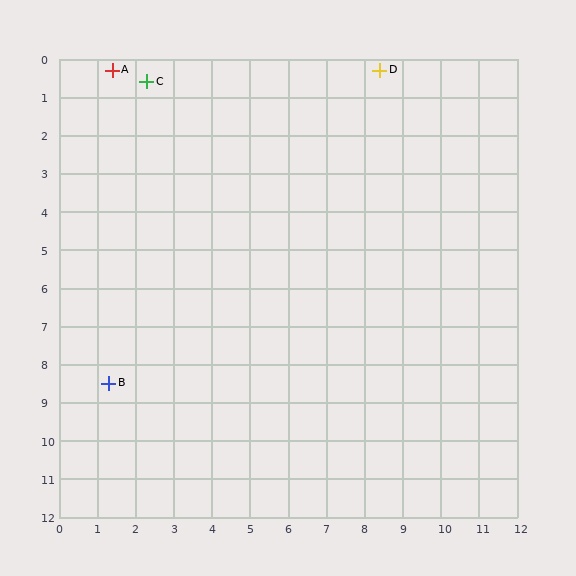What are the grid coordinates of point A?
Point A is at approximately (1.4, 0.3).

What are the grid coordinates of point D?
Point D is at approximately (8.4, 0.3).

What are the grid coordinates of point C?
Point C is at approximately (2.3, 0.6).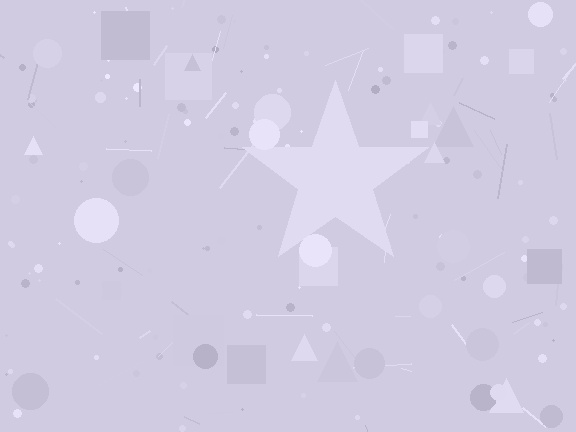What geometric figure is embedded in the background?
A star is embedded in the background.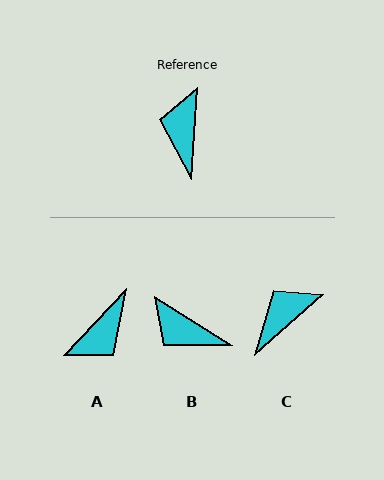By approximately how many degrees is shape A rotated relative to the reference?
Approximately 140 degrees counter-clockwise.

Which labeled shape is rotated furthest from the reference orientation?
A, about 140 degrees away.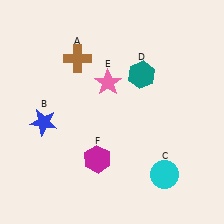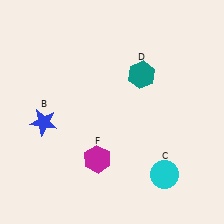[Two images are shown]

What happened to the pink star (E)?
The pink star (E) was removed in Image 2. It was in the top-left area of Image 1.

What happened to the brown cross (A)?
The brown cross (A) was removed in Image 2. It was in the top-left area of Image 1.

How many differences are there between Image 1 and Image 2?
There are 2 differences between the two images.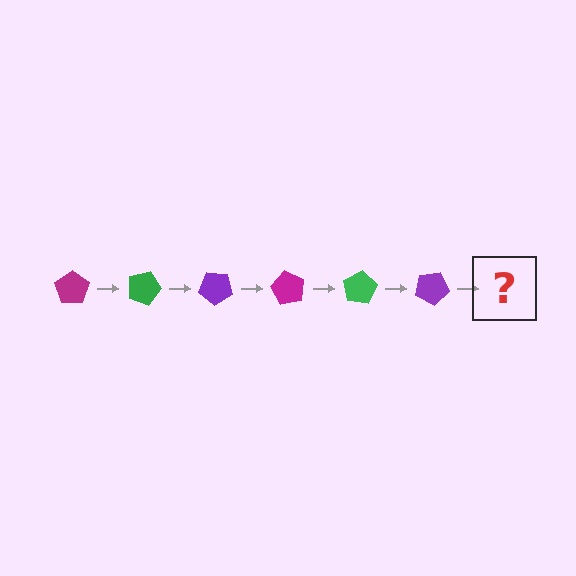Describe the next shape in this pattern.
It should be a magenta pentagon, rotated 120 degrees from the start.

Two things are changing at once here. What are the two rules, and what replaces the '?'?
The two rules are that it rotates 20 degrees each step and the color cycles through magenta, green, and purple. The '?' should be a magenta pentagon, rotated 120 degrees from the start.